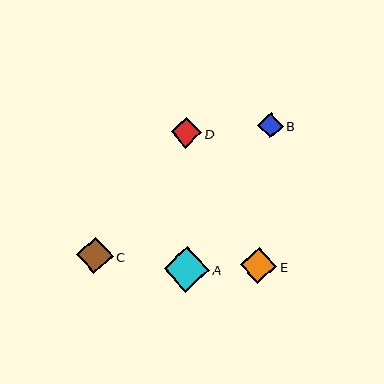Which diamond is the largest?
Diamond A is the largest with a size of approximately 45 pixels.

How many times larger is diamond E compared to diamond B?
Diamond E is approximately 1.4 times the size of diamond B.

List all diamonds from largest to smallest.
From largest to smallest: A, C, E, D, B.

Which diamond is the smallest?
Diamond B is the smallest with a size of approximately 25 pixels.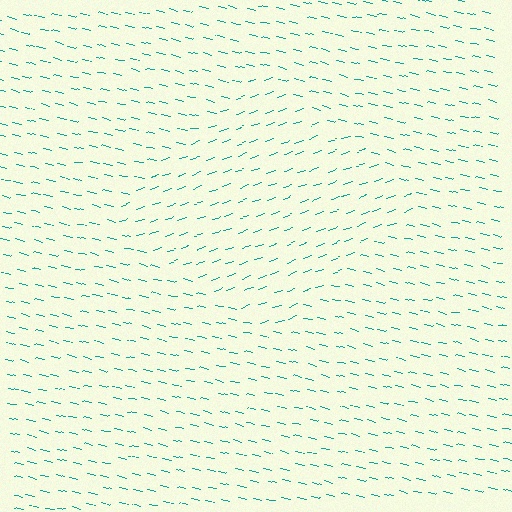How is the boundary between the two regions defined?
The boundary is defined purely by a change in line orientation (approximately 33 degrees difference). All lines are the same color and thickness.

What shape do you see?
I see a diamond.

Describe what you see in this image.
The image is filled with small teal line segments. A diamond region in the image has lines oriented differently from the surrounding lines, creating a visible texture boundary.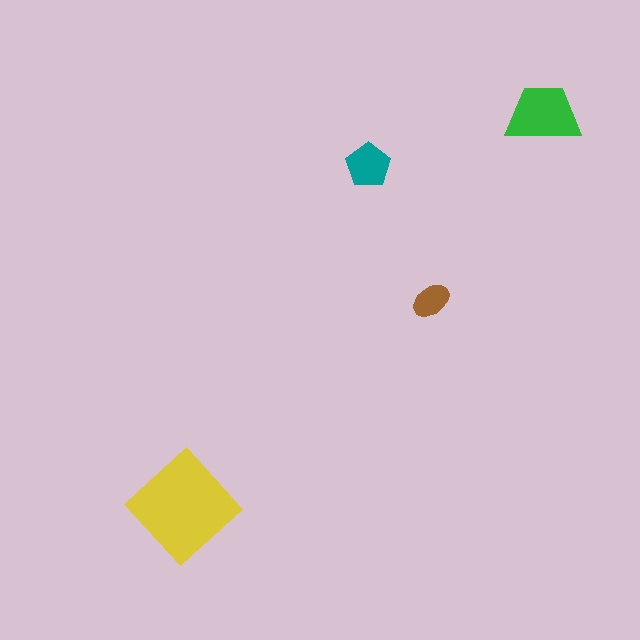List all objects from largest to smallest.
The yellow diamond, the green trapezoid, the teal pentagon, the brown ellipse.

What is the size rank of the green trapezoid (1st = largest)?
2nd.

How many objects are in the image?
There are 4 objects in the image.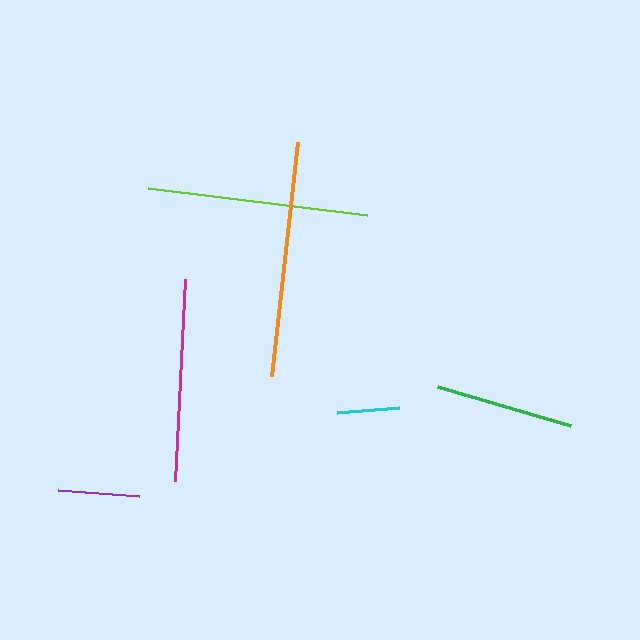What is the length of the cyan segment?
The cyan segment is approximately 62 pixels long.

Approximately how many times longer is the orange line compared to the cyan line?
The orange line is approximately 3.8 times the length of the cyan line.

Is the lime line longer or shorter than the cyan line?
The lime line is longer than the cyan line.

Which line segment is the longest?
The orange line is the longest at approximately 236 pixels.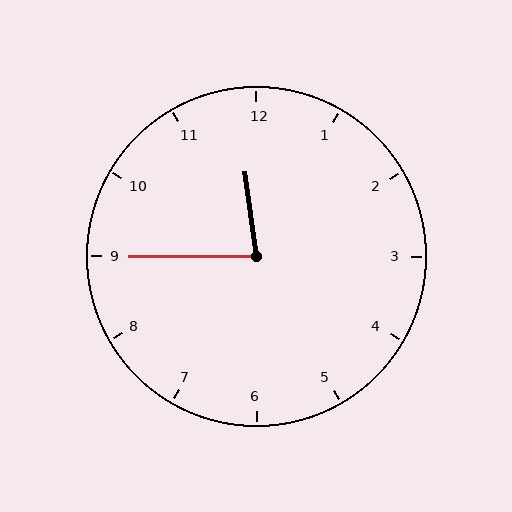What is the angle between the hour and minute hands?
Approximately 82 degrees.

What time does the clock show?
11:45.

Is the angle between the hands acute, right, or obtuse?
It is acute.